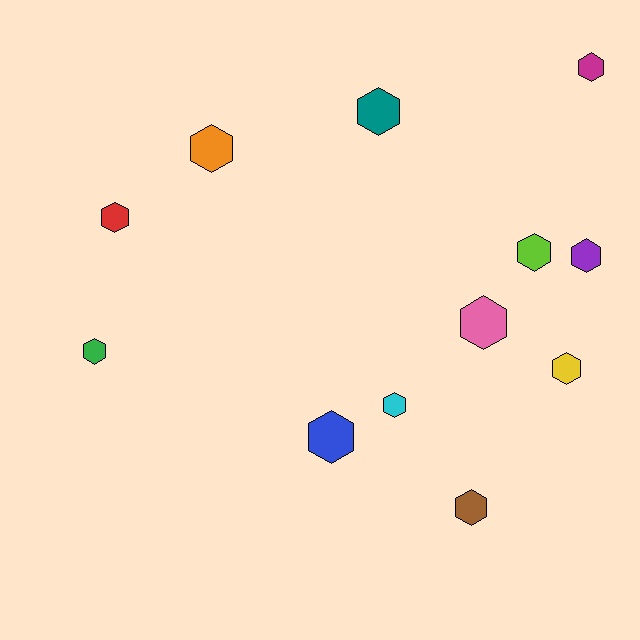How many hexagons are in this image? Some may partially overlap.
There are 12 hexagons.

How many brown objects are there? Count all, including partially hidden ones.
There is 1 brown object.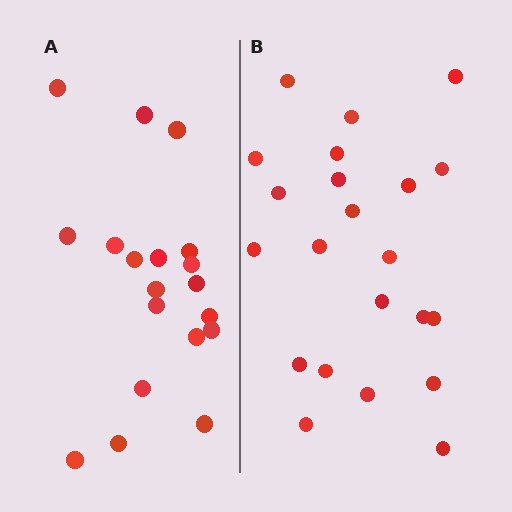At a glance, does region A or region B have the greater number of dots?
Region B (the right region) has more dots.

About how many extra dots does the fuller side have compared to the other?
Region B has just a few more — roughly 2 or 3 more dots than region A.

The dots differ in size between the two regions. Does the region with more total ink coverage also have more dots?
No. Region A has more total ink coverage because its dots are larger, but region B actually contains more individual dots. Total area can be misleading — the number of items is what matters here.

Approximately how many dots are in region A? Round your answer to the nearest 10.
About 20 dots. (The exact count is 19, which rounds to 20.)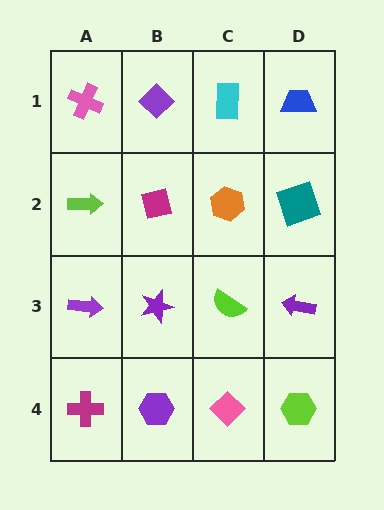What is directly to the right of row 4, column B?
A pink diamond.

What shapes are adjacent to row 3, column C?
An orange hexagon (row 2, column C), a pink diamond (row 4, column C), a purple star (row 3, column B), a purple arrow (row 3, column D).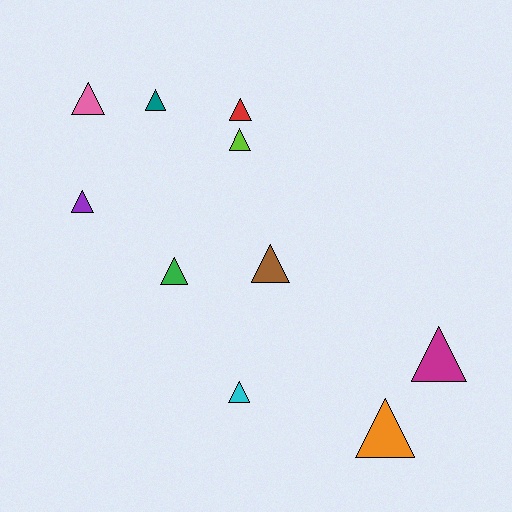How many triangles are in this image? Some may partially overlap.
There are 10 triangles.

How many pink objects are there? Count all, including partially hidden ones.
There is 1 pink object.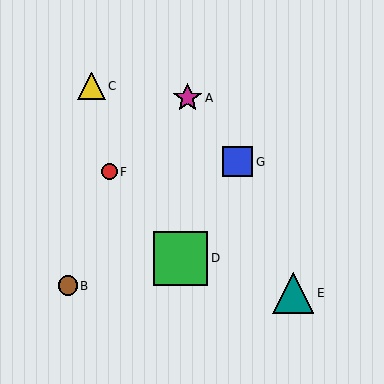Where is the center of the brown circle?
The center of the brown circle is at (68, 286).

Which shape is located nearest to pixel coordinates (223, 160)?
The blue square (labeled G) at (238, 162) is nearest to that location.